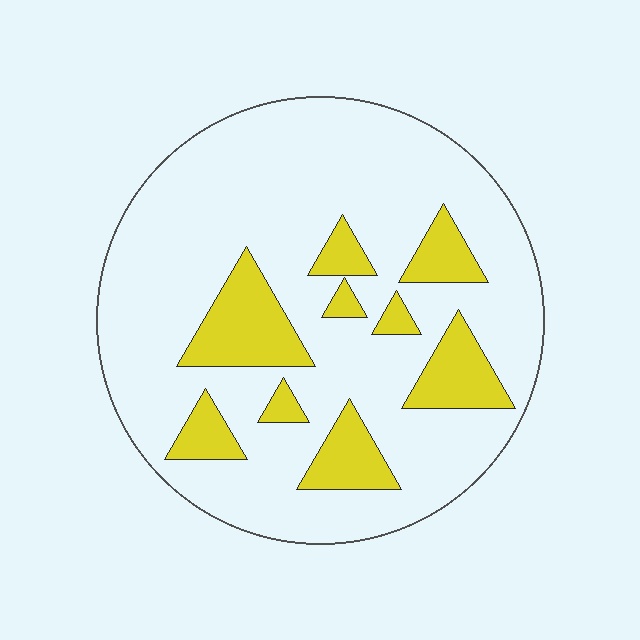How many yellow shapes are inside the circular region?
9.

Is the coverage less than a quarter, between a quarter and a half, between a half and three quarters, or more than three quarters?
Less than a quarter.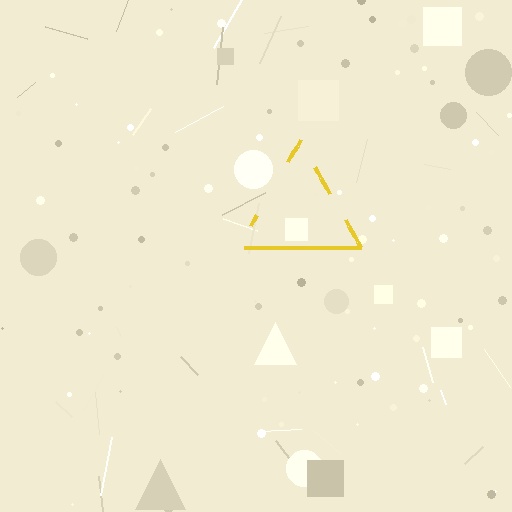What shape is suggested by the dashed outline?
The dashed outline suggests a triangle.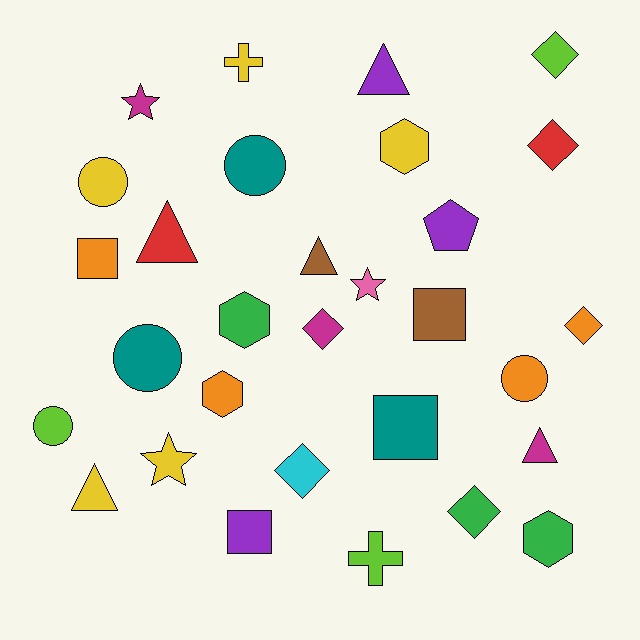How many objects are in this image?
There are 30 objects.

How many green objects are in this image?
There are 3 green objects.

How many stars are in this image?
There are 3 stars.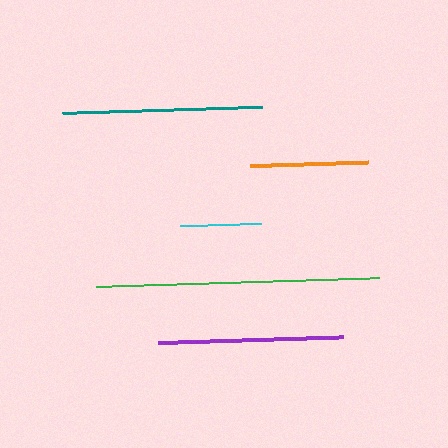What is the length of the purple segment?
The purple segment is approximately 185 pixels long.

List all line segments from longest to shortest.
From longest to shortest: green, teal, purple, orange, cyan.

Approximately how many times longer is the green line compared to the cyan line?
The green line is approximately 3.5 times the length of the cyan line.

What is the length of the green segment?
The green segment is approximately 283 pixels long.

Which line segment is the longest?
The green line is the longest at approximately 283 pixels.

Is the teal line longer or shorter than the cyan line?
The teal line is longer than the cyan line.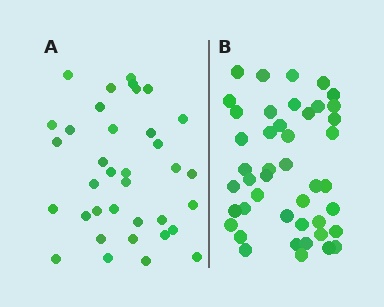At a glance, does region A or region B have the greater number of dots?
Region B (the right region) has more dots.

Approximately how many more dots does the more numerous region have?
Region B has roughly 8 or so more dots than region A.